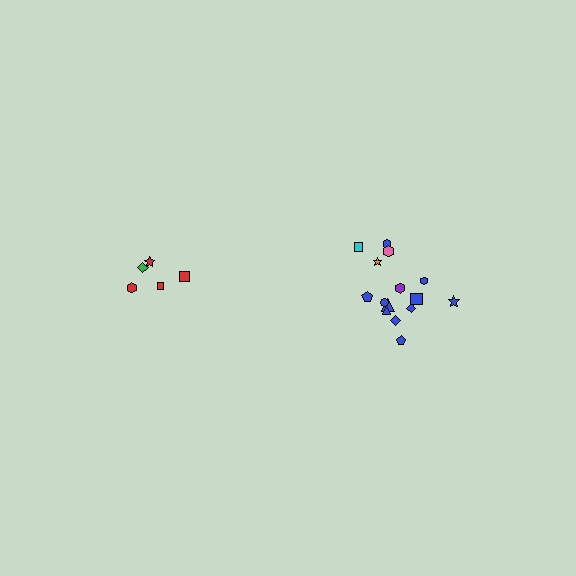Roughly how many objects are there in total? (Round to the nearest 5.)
Roughly 20 objects in total.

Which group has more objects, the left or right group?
The right group.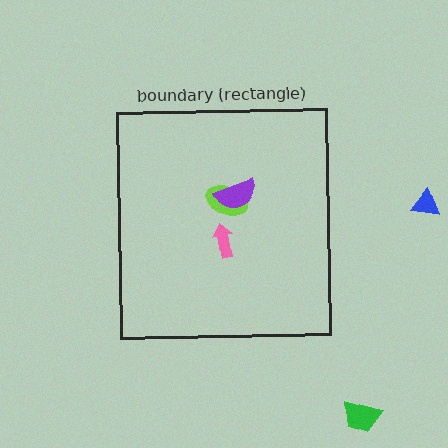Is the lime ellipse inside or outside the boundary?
Inside.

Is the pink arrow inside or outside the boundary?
Inside.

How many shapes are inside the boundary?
3 inside, 2 outside.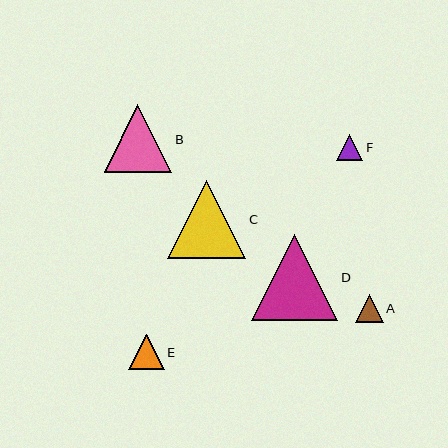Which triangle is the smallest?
Triangle F is the smallest with a size of approximately 26 pixels.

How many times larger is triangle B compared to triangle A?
Triangle B is approximately 2.5 times the size of triangle A.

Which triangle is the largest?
Triangle D is the largest with a size of approximately 86 pixels.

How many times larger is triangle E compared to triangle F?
Triangle E is approximately 1.4 times the size of triangle F.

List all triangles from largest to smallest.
From largest to smallest: D, C, B, E, A, F.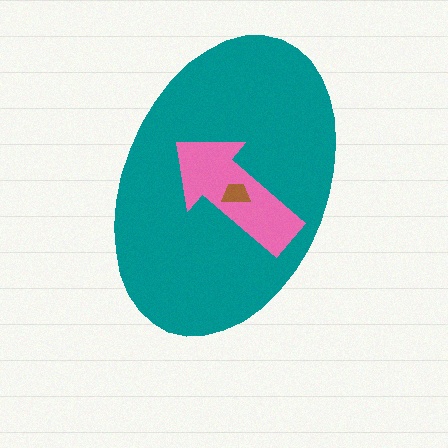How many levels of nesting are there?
3.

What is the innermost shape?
The brown trapezoid.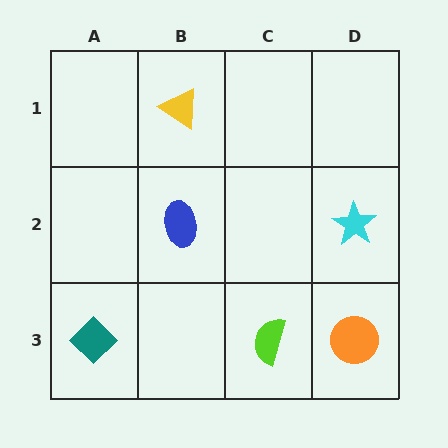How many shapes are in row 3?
3 shapes.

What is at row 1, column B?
A yellow triangle.